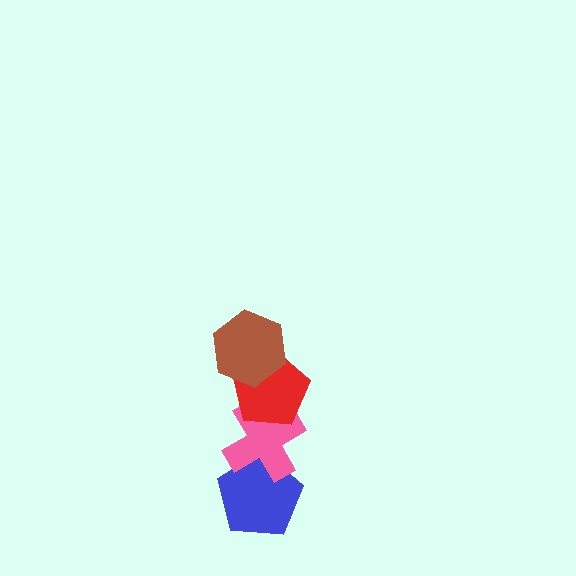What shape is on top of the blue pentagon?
The pink cross is on top of the blue pentagon.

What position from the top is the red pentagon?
The red pentagon is 2nd from the top.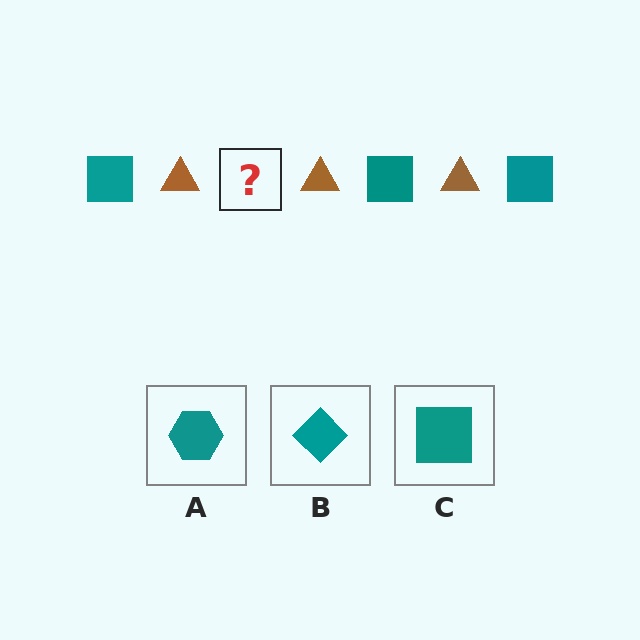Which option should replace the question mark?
Option C.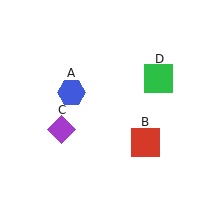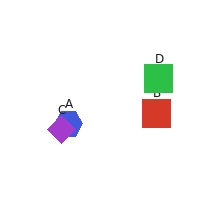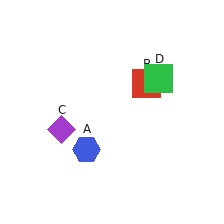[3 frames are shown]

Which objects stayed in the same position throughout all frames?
Purple diamond (object C) and green square (object D) remained stationary.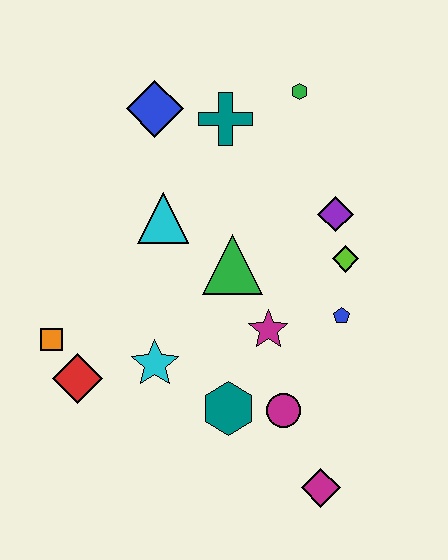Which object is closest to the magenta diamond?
The magenta circle is closest to the magenta diamond.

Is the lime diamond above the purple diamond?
No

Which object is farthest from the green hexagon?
The magenta diamond is farthest from the green hexagon.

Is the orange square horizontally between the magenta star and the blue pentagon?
No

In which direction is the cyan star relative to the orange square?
The cyan star is to the right of the orange square.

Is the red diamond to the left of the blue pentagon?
Yes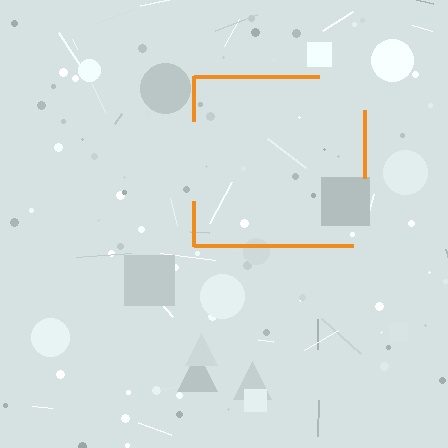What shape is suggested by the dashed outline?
The dashed outline suggests a square.